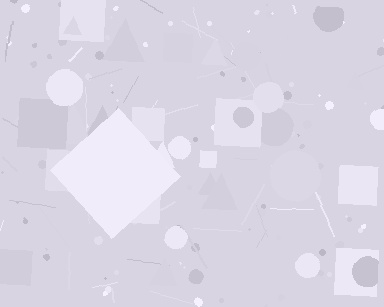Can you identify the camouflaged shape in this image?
The camouflaged shape is a diamond.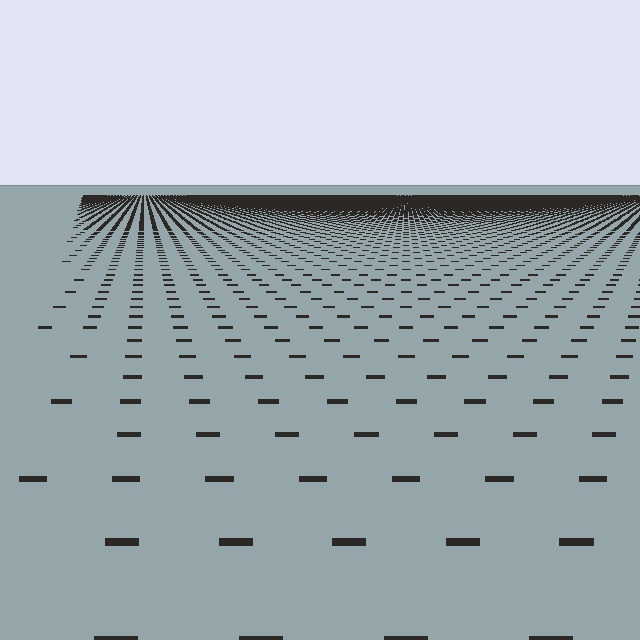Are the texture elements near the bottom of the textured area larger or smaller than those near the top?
Larger. Near the bottom, elements are closer to the viewer and appear at a bigger on-screen size.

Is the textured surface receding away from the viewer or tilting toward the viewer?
The surface is receding away from the viewer. Texture elements get smaller and denser toward the top.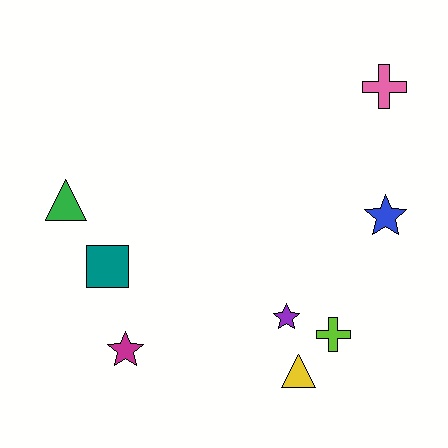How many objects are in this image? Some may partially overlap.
There are 8 objects.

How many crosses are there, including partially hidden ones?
There are 2 crosses.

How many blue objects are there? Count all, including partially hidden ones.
There is 1 blue object.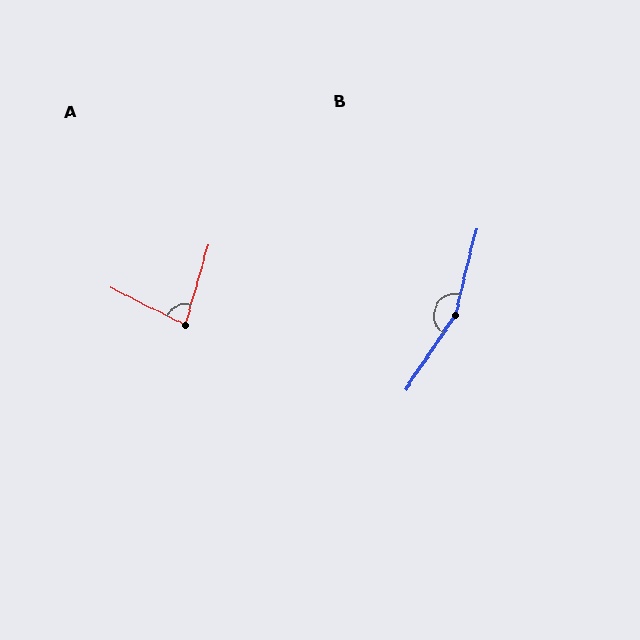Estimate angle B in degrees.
Approximately 160 degrees.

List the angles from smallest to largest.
A (79°), B (160°).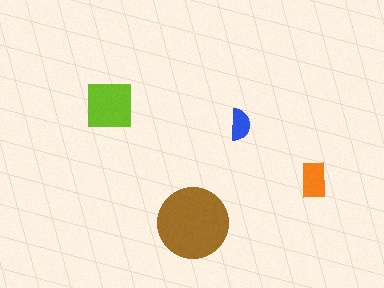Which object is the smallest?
The blue semicircle.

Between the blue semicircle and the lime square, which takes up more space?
The lime square.